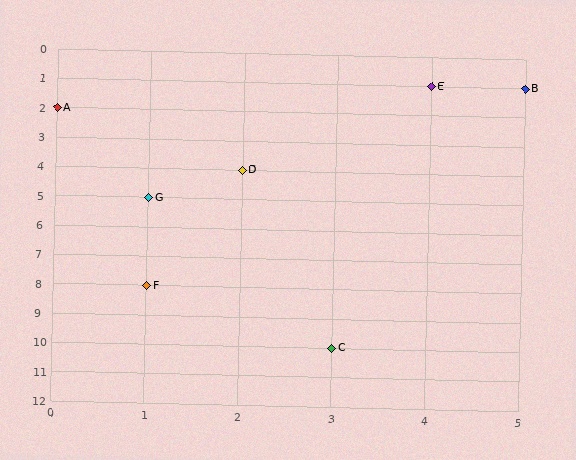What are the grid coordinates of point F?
Point F is at grid coordinates (1, 8).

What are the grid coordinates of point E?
Point E is at grid coordinates (4, 1).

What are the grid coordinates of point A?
Point A is at grid coordinates (0, 2).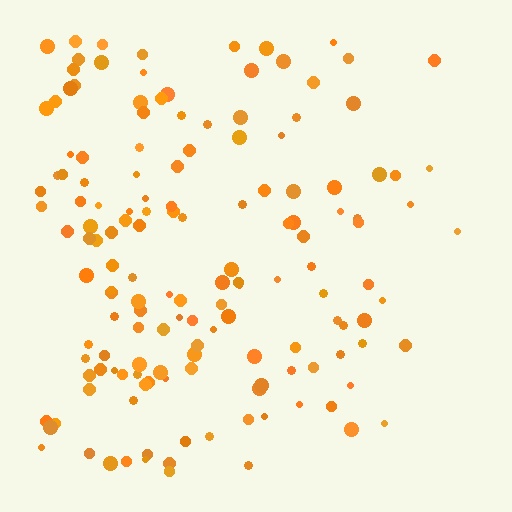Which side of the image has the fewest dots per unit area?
The right.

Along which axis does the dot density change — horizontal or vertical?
Horizontal.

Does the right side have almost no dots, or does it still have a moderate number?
Still a moderate number, just noticeably fewer than the left.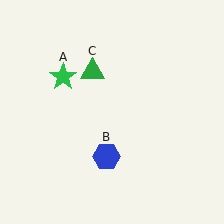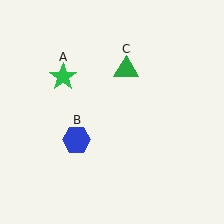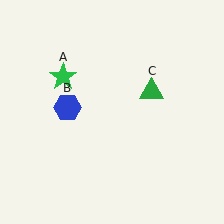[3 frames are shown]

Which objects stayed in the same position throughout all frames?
Green star (object A) remained stationary.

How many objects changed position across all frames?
2 objects changed position: blue hexagon (object B), green triangle (object C).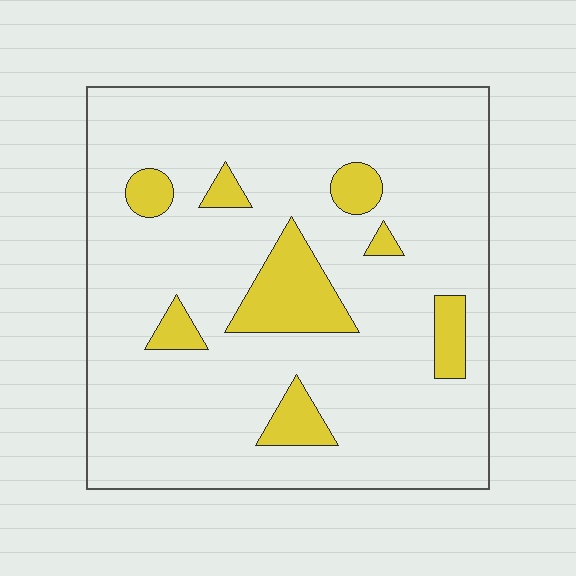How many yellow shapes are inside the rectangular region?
8.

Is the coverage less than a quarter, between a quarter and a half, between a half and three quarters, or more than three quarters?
Less than a quarter.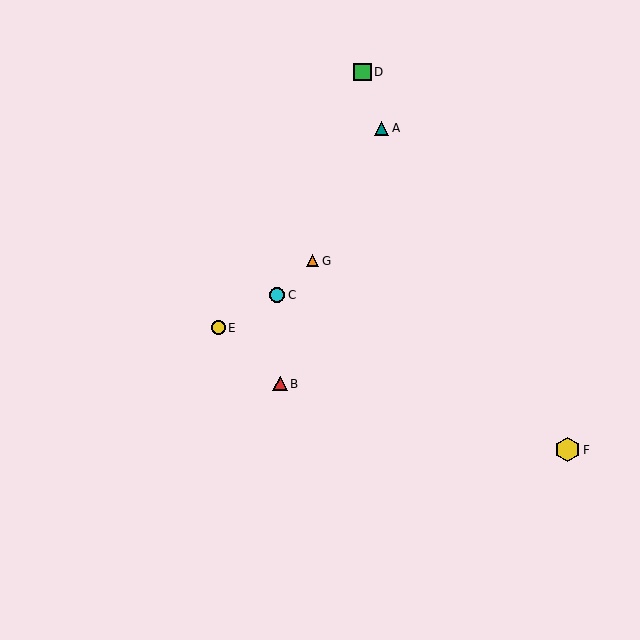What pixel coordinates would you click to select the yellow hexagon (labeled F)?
Click at (567, 450) to select the yellow hexagon F.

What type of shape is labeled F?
Shape F is a yellow hexagon.